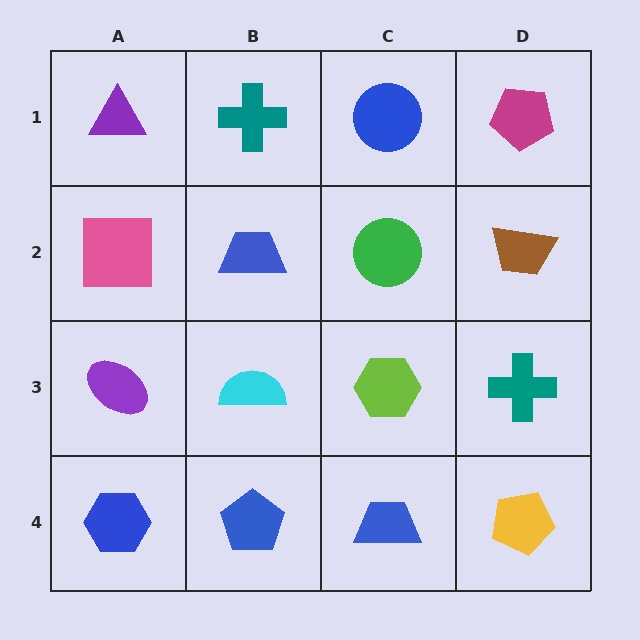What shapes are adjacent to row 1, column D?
A brown trapezoid (row 2, column D), a blue circle (row 1, column C).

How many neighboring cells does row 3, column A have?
3.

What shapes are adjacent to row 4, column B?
A cyan semicircle (row 3, column B), a blue hexagon (row 4, column A), a blue trapezoid (row 4, column C).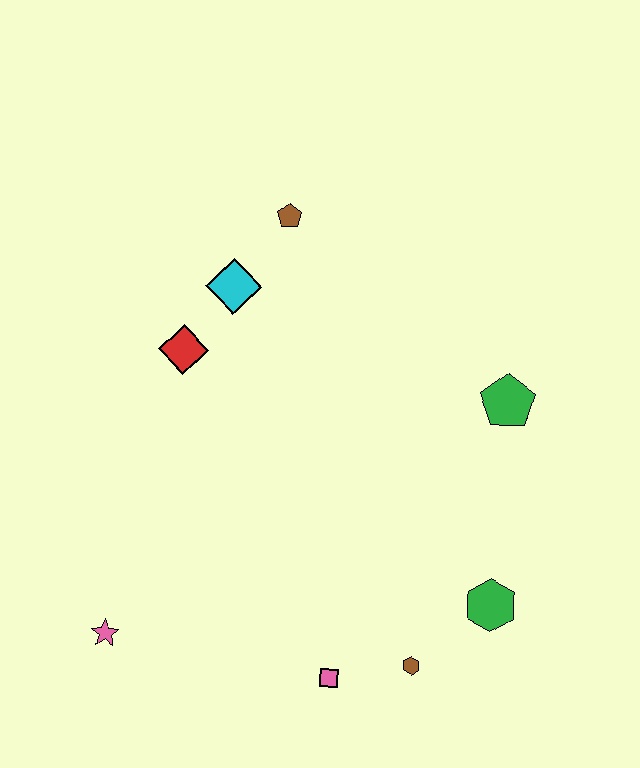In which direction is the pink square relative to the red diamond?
The pink square is below the red diamond.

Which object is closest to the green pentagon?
The green hexagon is closest to the green pentagon.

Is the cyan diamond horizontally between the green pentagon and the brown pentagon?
No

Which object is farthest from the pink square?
The brown pentagon is farthest from the pink square.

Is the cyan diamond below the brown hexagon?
No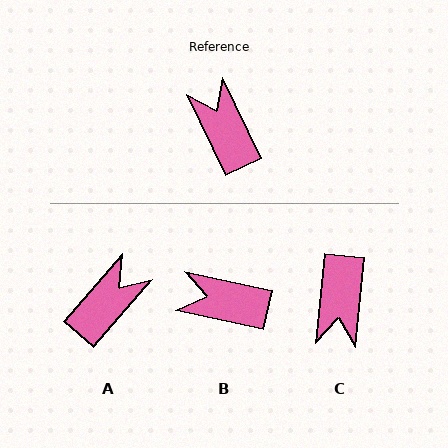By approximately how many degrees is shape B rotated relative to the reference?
Approximately 52 degrees counter-clockwise.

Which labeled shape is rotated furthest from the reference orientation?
C, about 149 degrees away.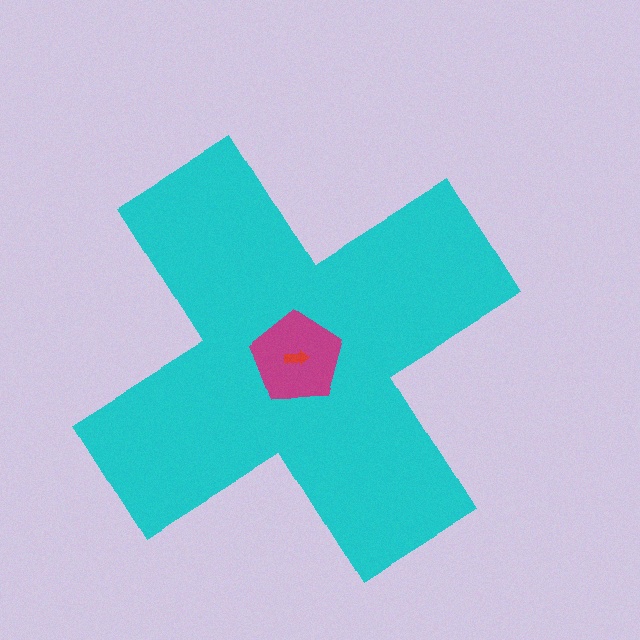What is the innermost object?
The red arrow.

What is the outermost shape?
The cyan cross.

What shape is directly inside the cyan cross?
The magenta pentagon.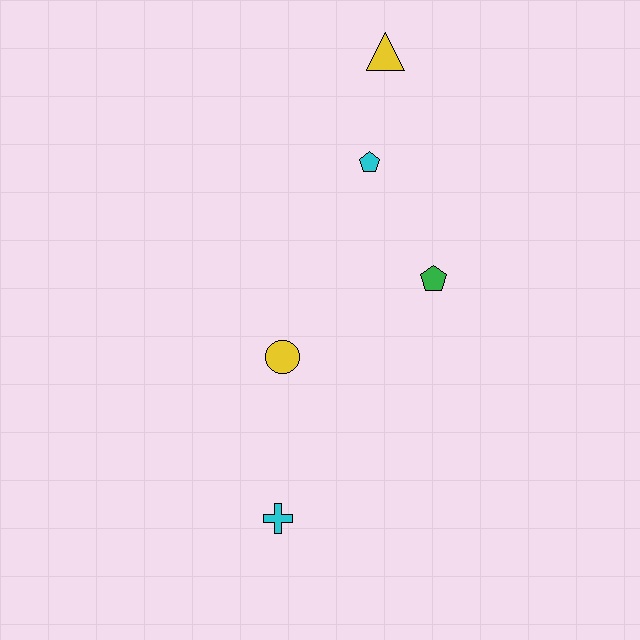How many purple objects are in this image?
There are no purple objects.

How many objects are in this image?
There are 5 objects.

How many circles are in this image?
There is 1 circle.